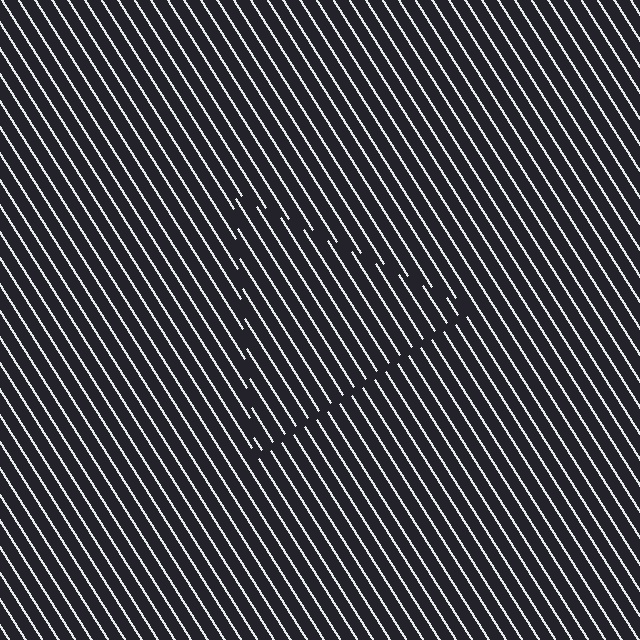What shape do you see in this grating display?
An illusory triangle. The interior of the shape contains the same grating, shifted by half a period — the contour is defined by the phase discontinuity where line-ends from the inner and outer gratings abut.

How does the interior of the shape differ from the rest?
The interior of the shape contains the same grating, shifted by half a period — the contour is defined by the phase discontinuity where line-ends from the inner and outer gratings abut.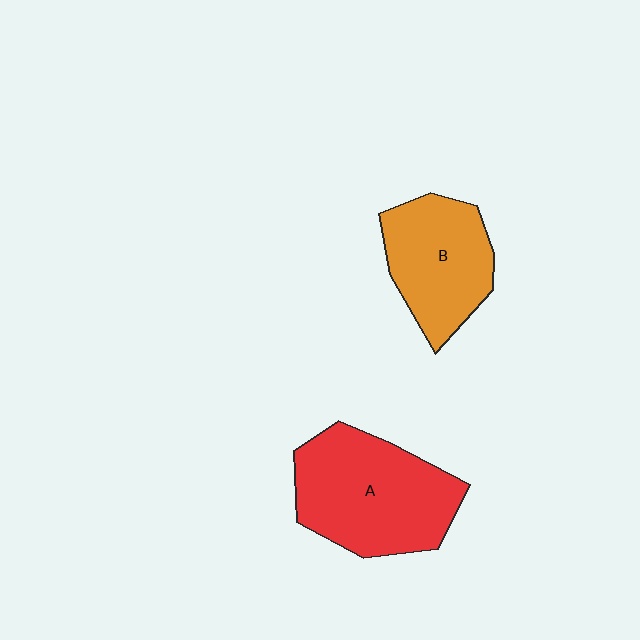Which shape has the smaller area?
Shape B (orange).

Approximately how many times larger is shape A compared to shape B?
Approximately 1.4 times.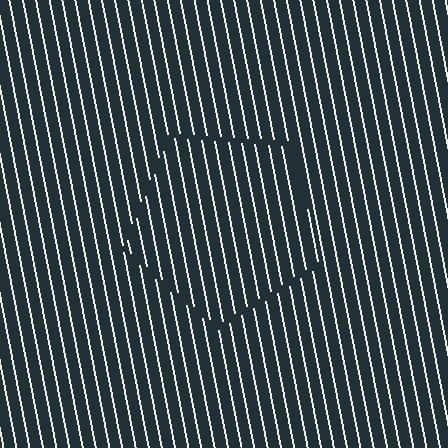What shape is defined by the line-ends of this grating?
An illusory pentagon. The interior of the shape contains the same grating, shifted by half a period — the contour is defined by the phase discontinuity where line-ends from the inner and outer gratings abut.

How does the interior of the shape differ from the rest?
The interior of the shape contains the same grating, shifted by half a period — the contour is defined by the phase discontinuity where line-ends from the inner and outer gratings abut.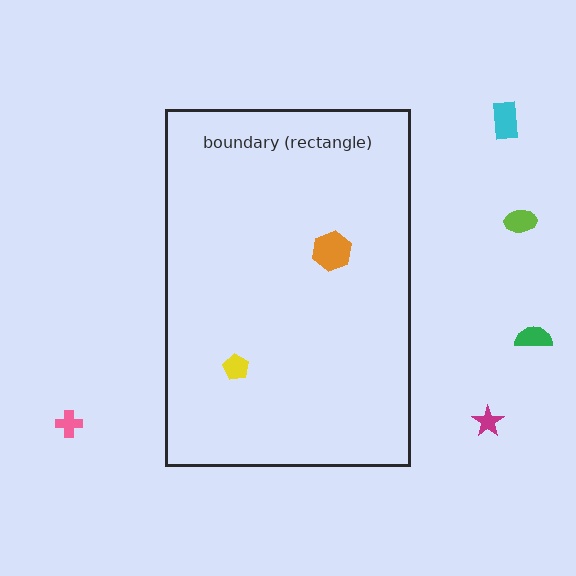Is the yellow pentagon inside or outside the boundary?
Inside.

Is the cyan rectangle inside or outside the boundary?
Outside.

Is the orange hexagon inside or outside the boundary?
Inside.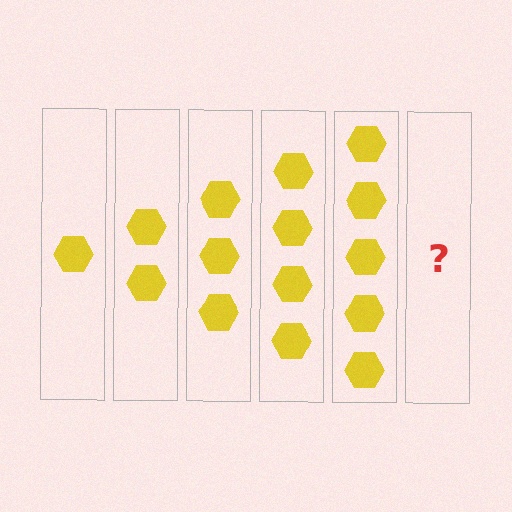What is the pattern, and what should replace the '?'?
The pattern is that each step adds one more hexagon. The '?' should be 6 hexagons.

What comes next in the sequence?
The next element should be 6 hexagons.